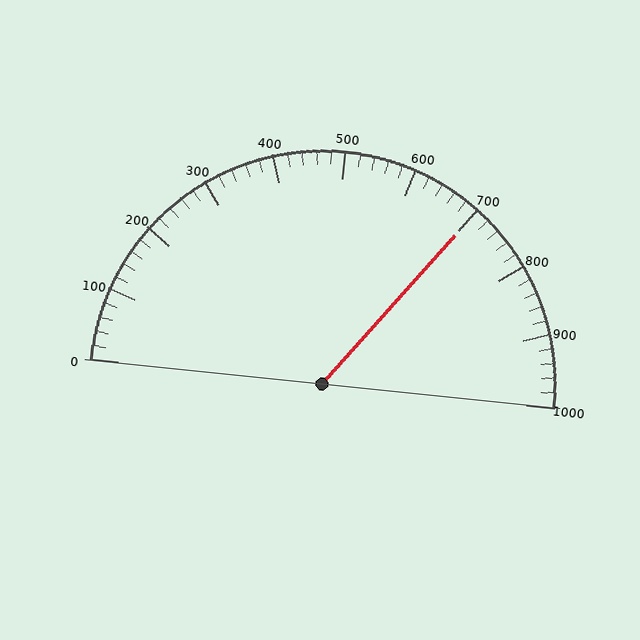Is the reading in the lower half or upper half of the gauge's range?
The reading is in the upper half of the range (0 to 1000).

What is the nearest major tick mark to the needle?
The nearest major tick mark is 700.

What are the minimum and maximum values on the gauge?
The gauge ranges from 0 to 1000.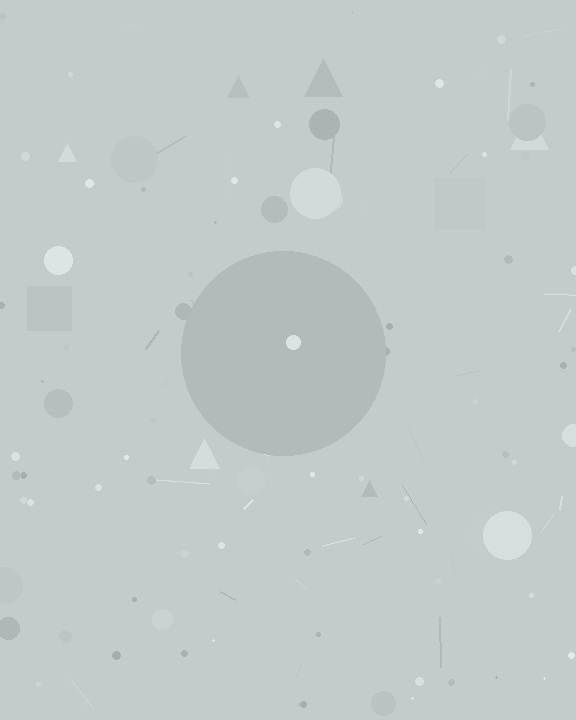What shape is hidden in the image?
A circle is hidden in the image.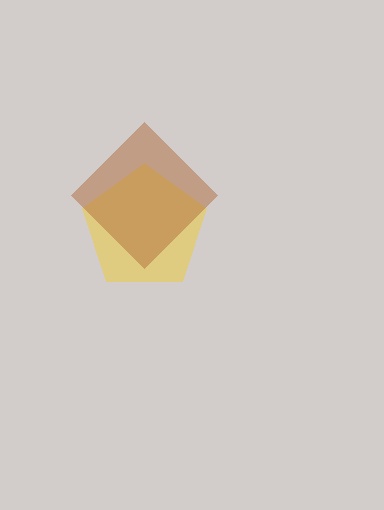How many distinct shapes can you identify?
There are 2 distinct shapes: a yellow pentagon, a brown diamond.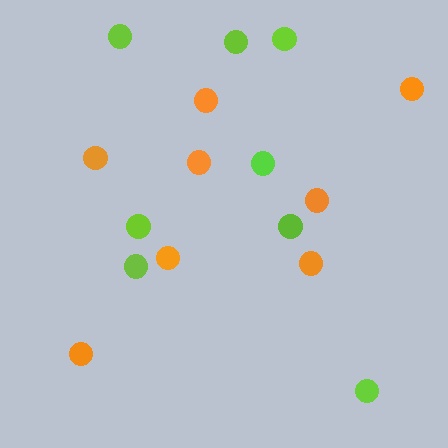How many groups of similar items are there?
There are 2 groups: one group of orange circles (8) and one group of lime circles (8).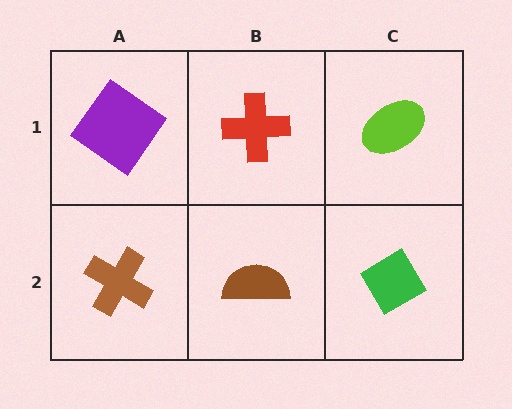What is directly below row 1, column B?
A brown semicircle.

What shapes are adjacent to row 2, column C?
A lime ellipse (row 1, column C), a brown semicircle (row 2, column B).